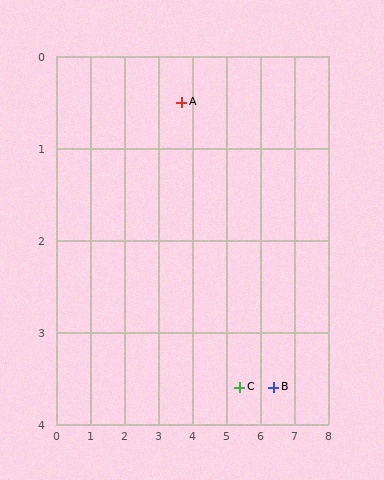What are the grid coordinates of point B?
Point B is at approximately (6.4, 3.6).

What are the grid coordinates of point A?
Point A is at approximately (3.7, 0.5).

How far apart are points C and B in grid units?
Points C and B are about 1.0 grid units apart.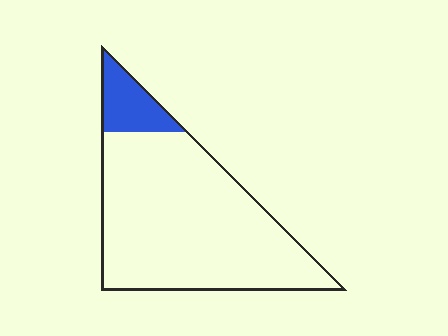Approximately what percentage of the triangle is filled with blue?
Approximately 15%.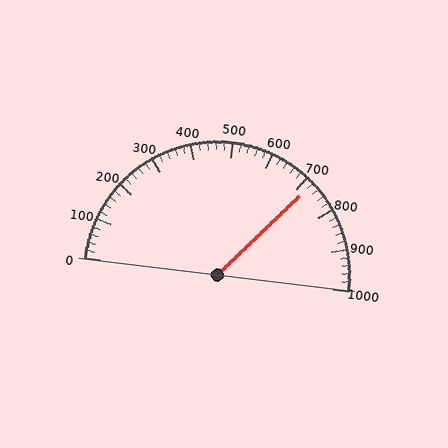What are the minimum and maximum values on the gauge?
The gauge ranges from 0 to 1000.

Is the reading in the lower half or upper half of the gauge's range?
The reading is in the upper half of the range (0 to 1000).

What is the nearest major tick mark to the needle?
The nearest major tick mark is 700.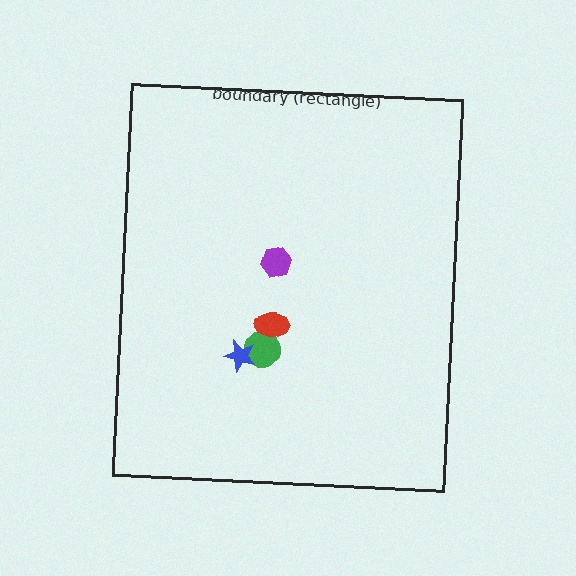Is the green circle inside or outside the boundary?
Inside.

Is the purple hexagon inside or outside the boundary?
Inside.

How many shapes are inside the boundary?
4 inside, 0 outside.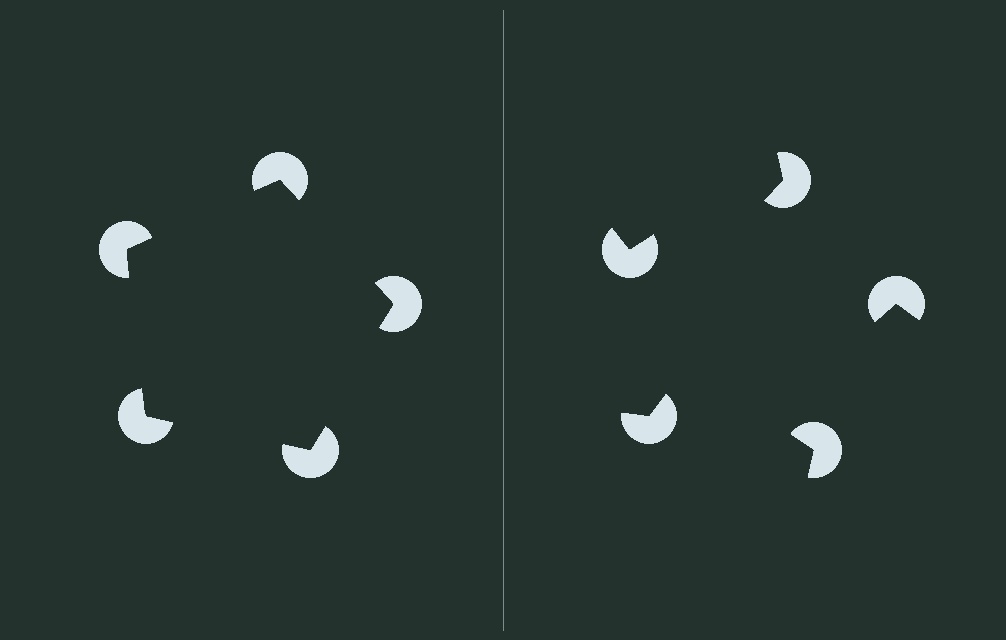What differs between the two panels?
The pac-man discs are positioned identically on both sides; only the wedge orientations differ. On the left they align to a pentagon; on the right they are misaligned.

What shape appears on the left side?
An illusory pentagon.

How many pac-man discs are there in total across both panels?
10 — 5 on each side.